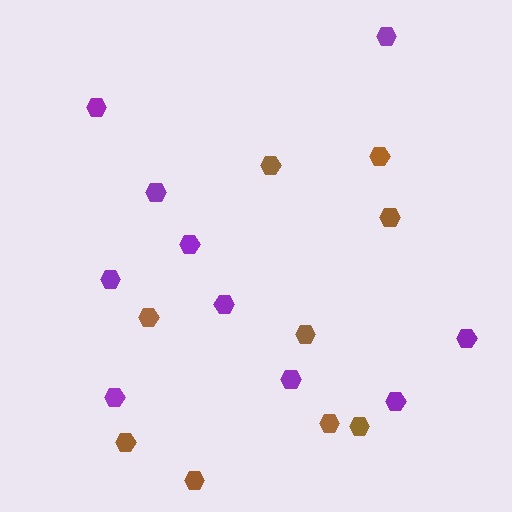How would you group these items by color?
There are 2 groups: one group of brown hexagons (9) and one group of purple hexagons (10).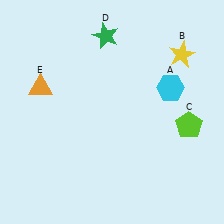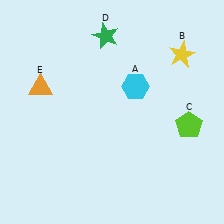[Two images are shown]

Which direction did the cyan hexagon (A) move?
The cyan hexagon (A) moved left.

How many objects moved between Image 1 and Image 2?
1 object moved between the two images.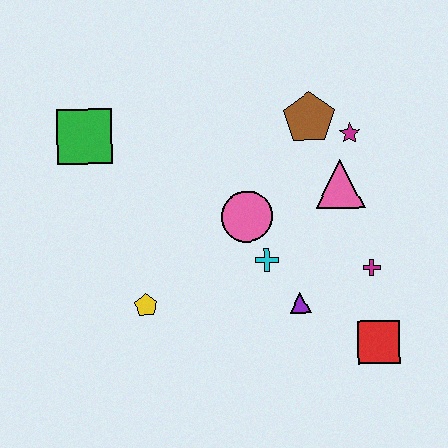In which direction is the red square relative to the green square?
The red square is to the right of the green square.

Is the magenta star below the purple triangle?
No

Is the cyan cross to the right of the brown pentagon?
No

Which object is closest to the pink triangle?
The magenta star is closest to the pink triangle.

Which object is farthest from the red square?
The green square is farthest from the red square.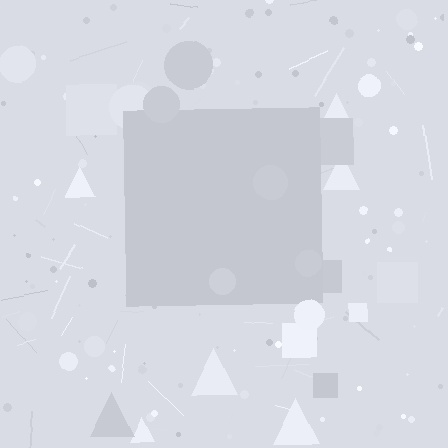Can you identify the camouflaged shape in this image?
The camouflaged shape is a square.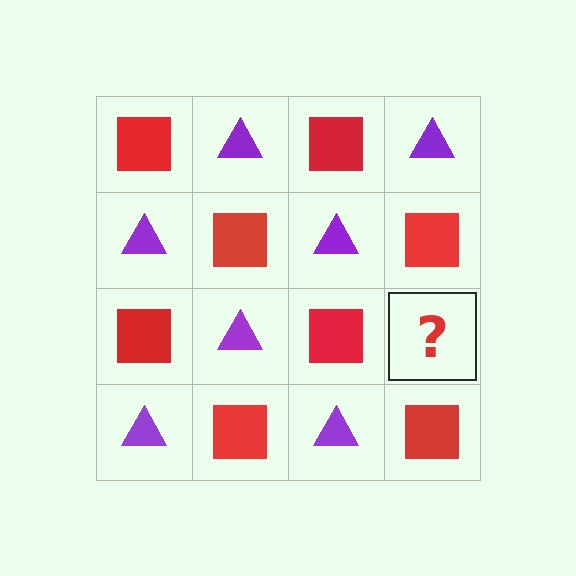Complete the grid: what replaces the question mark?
The question mark should be replaced with a purple triangle.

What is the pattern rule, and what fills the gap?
The rule is that it alternates red square and purple triangle in a checkerboard pattern. The gap should be filled with a purple triangle.